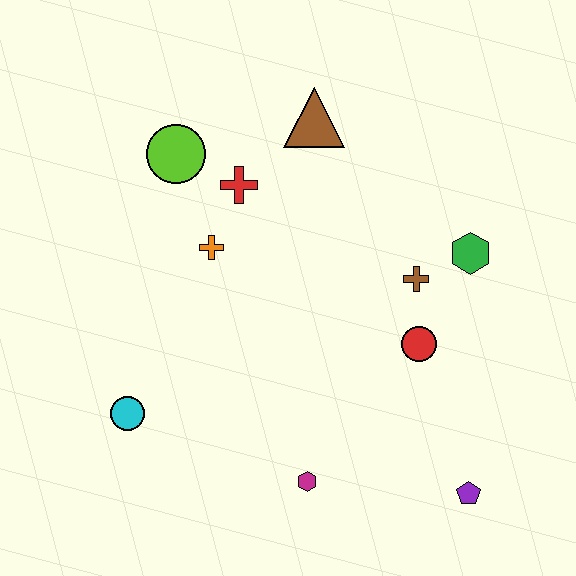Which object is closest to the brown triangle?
The red cross is closest to the brown triangle.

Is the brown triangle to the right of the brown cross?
No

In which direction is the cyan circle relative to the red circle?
The cyan circle is to the left of the red circle.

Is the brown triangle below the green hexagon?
No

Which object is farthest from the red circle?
The lime circle is farthest from the red circle.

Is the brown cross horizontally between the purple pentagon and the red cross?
Yes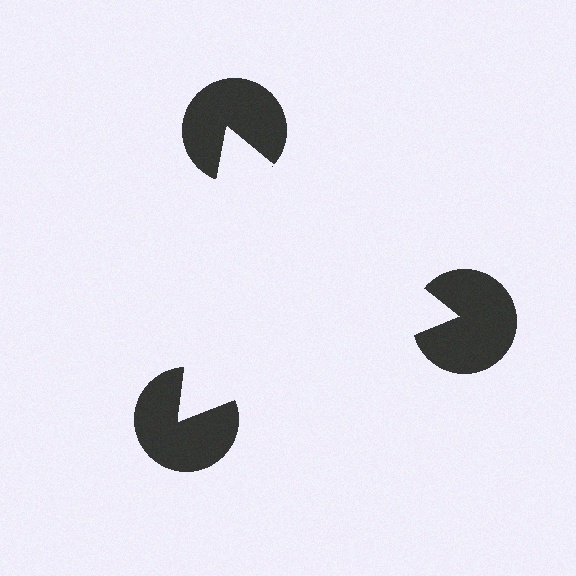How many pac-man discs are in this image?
There are 3 — one at each vertex of the illusory triangle.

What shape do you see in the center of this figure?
An illusory triangle — its edges are inferred from the aligned wedge cuts in the pac-man discs, not physically drawn.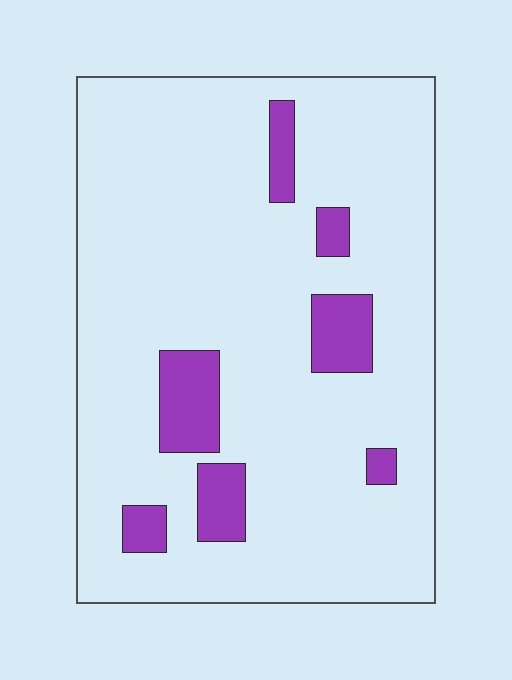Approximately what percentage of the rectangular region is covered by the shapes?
Approximately 10%.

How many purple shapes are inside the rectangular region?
7.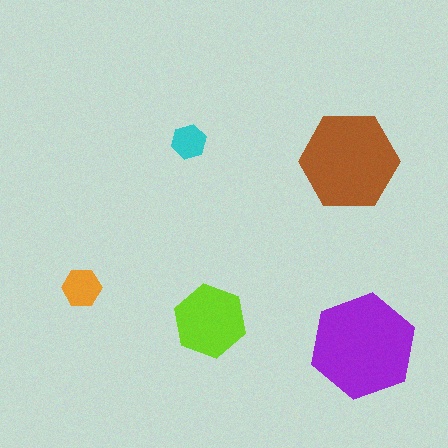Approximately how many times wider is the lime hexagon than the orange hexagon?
About 2 times wider.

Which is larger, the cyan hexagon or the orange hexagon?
The orange one.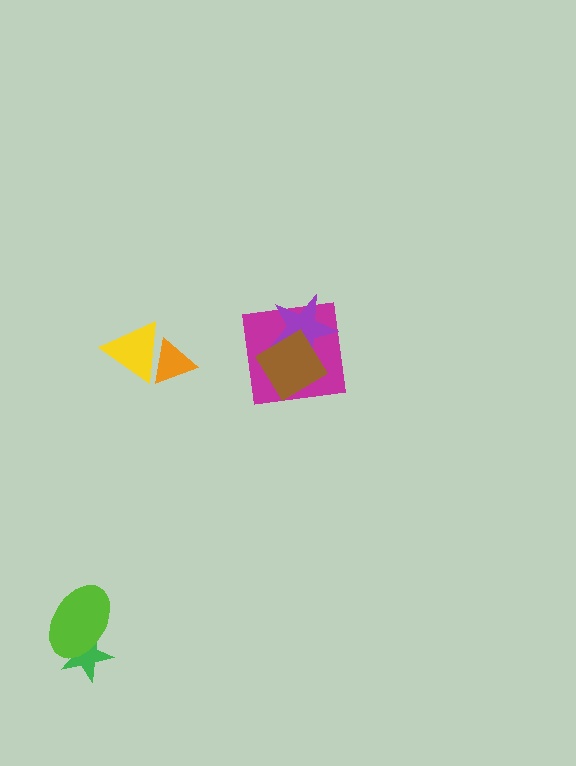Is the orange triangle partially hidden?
Yes, it is partially covered by another shape.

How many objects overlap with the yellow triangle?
1 object overlaps with the yellow triangle.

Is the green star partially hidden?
Yes, it is partially covered by another shape.